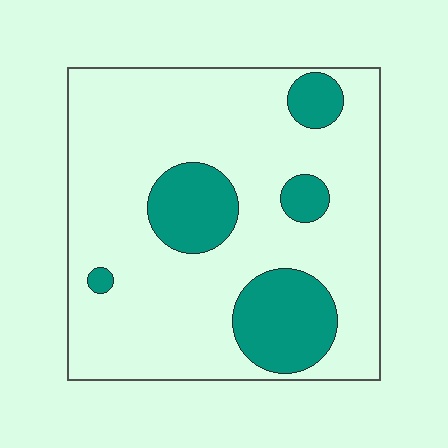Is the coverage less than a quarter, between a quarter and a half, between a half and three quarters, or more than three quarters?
Less than a quarter.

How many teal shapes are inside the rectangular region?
5.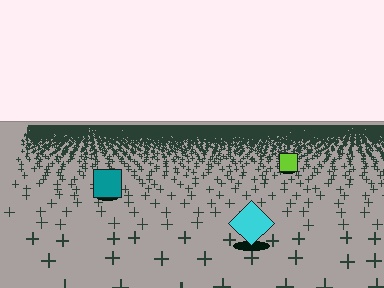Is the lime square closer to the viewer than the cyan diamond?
No. The cyan diamond is closer — you can tell from the texture gradient: the ground texture is coarser near it.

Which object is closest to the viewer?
The cyan diamond is closest. The texture marks near it are larger and more spread out.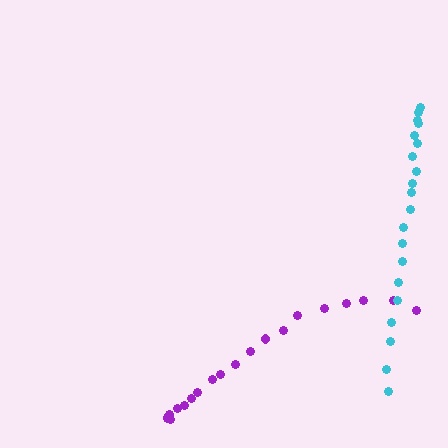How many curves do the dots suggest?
There are 2 distinct paths.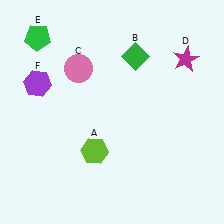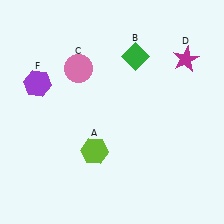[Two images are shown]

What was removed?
The green pentagon (E) was removed in Image 2.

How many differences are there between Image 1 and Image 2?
There is 1 difference between the two images.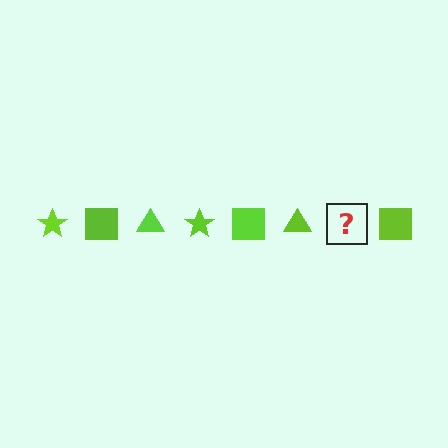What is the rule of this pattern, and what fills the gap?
The rule is that the pattern cycles through star, square, triangle shapes in lime. The gap should be filled with a lime star.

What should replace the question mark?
The question mark should be replaced with a lime star.